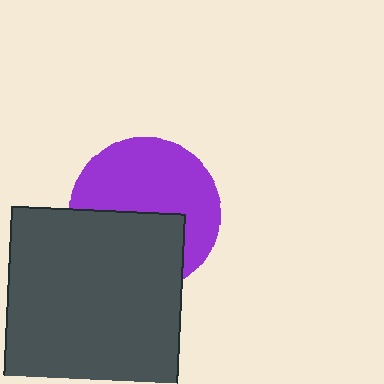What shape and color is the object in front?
The object in front is a dark gray square.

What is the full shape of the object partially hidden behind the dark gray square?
The partially hidden object is a purple circle.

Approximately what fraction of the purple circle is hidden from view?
Roughly 43% of the purple circle is hidden behind the dark gray square.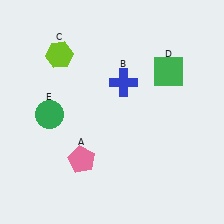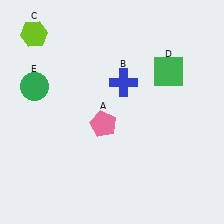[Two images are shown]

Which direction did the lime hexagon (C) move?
The lime hexagon (C) moved left.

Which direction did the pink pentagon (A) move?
The pink pentagon (A) moved up.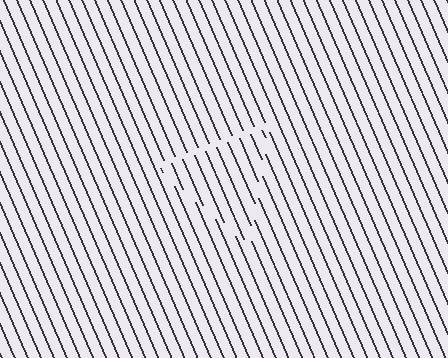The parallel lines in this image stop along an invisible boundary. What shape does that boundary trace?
An illusory triangle. The interior of the shape contains the same grating, shifted by half a period — the contour is defined by the phase discontinuity where line-ends from the inner and outer gratings abut.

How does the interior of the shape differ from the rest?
The interior of the shape contains the same grating, shifted by half a period — the contour is defined by the phase discontinuity where line-ends from the inner and outer gratings abut.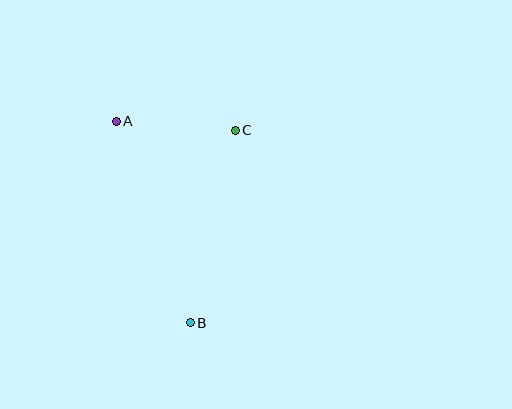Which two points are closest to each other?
Points A and C are closest to each other.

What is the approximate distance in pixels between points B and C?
The distance between B and C is approximately 198 pixels.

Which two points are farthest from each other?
Points A and B are farthest from each other.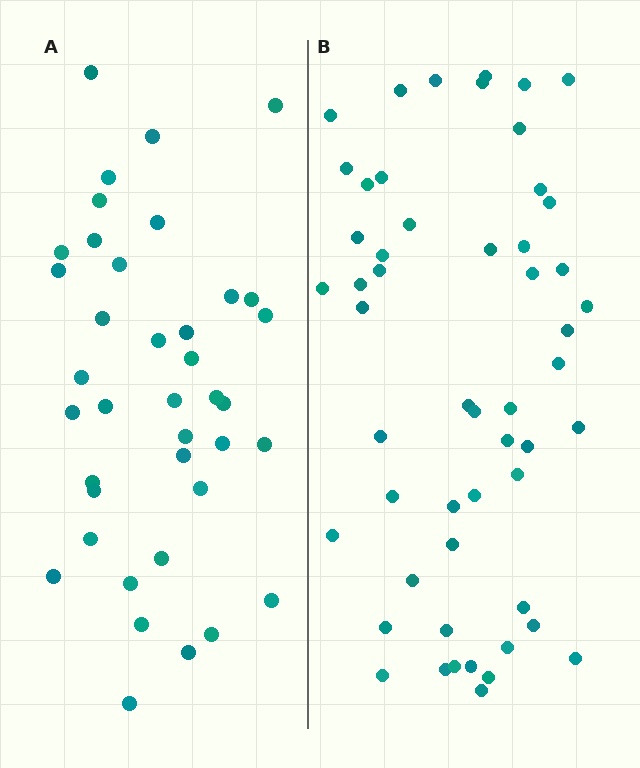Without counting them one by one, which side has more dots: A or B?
Region B (the right region) has more dots.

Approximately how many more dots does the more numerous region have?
Region B has approximately 15 more dots than region A.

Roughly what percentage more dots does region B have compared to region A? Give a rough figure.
About 35% more.